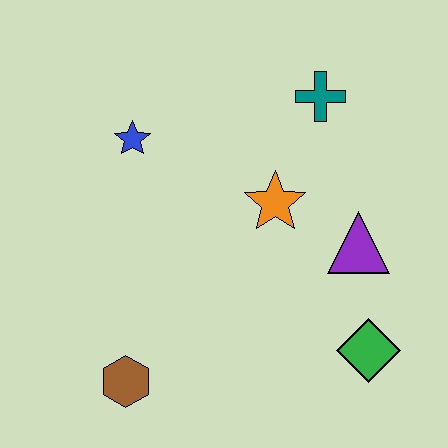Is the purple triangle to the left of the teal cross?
No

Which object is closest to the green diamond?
The purple triangle is closest to the green diamond.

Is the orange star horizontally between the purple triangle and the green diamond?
No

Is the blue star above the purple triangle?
Yes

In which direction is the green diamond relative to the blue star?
The green diamond is to the right of the blue star.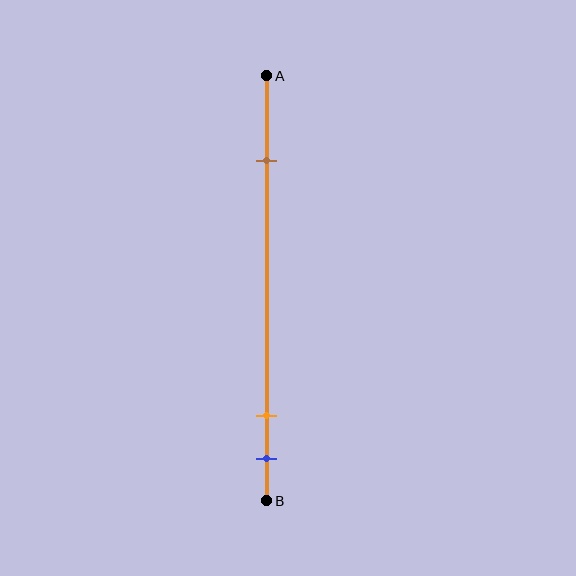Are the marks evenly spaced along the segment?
No, the marks are not evenly spaced.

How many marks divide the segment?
There are 3 marks dividing the segment.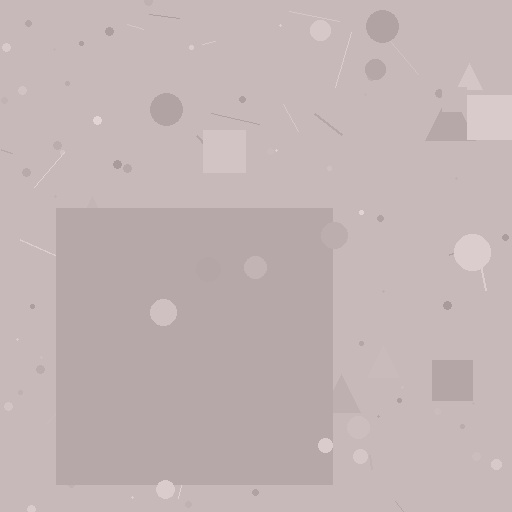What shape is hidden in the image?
A square is hidden in the image.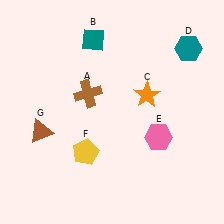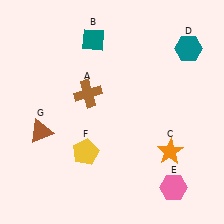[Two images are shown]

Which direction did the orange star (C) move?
The orange star (C) moved down.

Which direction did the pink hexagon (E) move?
The pink hexagon (E) moved down.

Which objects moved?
The objects that moved are: the orange star (C), the pink hexagon (E).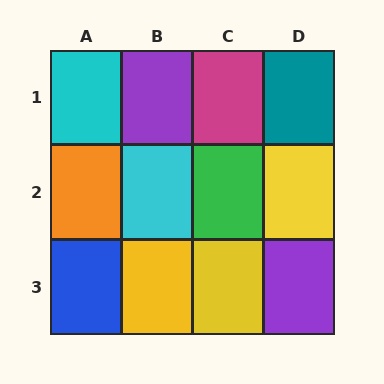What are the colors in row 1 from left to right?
Cyan, purple, magenta, teal.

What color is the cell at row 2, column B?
Cyan.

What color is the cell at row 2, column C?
Green.